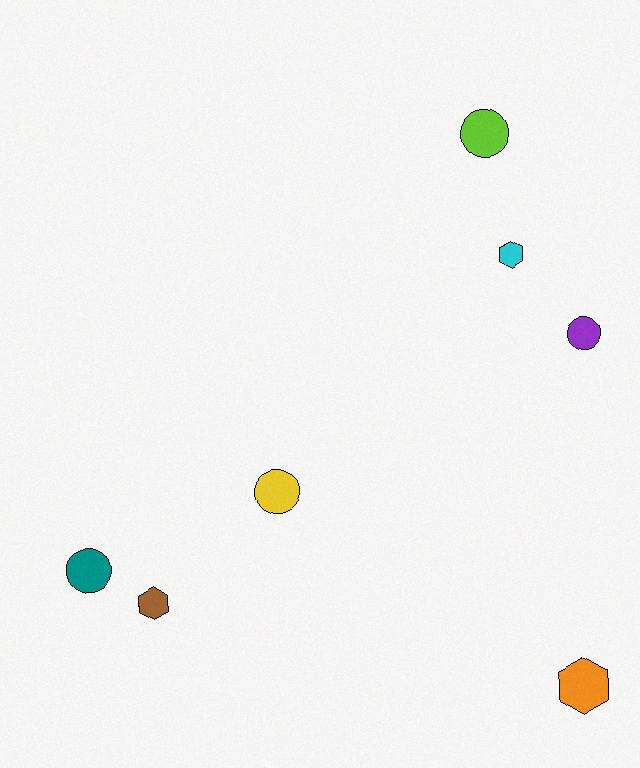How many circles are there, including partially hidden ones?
There are 4 circles.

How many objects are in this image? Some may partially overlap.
There are 7 objects.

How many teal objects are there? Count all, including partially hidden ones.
There is 1 teal object.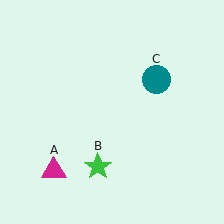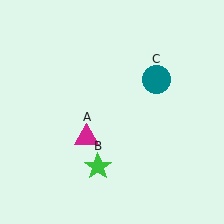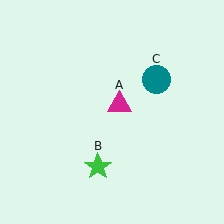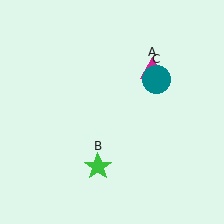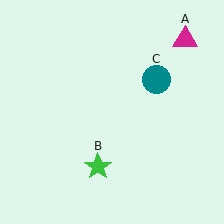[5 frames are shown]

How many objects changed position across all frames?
1 object changed position: magenta triangle (object A).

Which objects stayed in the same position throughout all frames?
Green star (object B) and teal circle (object C) remained stationary.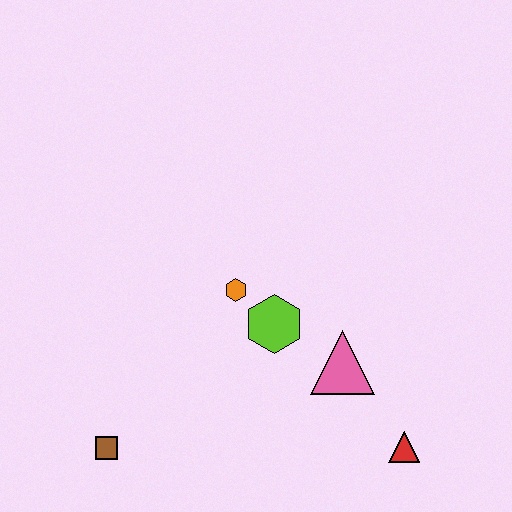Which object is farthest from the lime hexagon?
The brown square is farthest from the lime hexagon.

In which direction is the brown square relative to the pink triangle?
The brown square is to the left of the pink triangle.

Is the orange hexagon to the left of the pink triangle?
Yes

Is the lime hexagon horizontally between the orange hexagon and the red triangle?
Yes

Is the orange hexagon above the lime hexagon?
Yes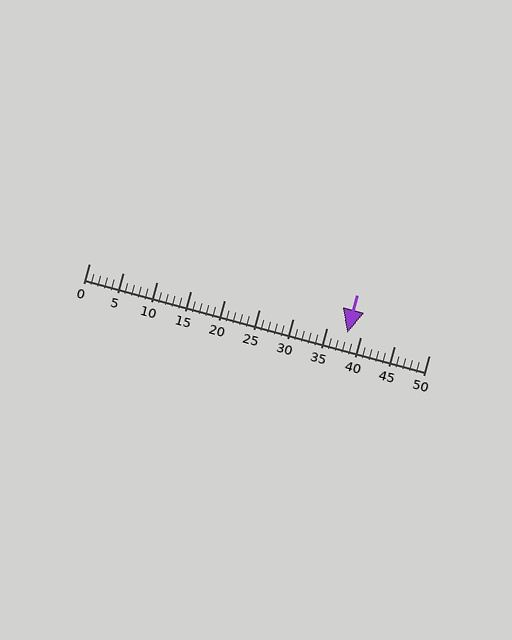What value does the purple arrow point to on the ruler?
The purple arrow points to approximately 38.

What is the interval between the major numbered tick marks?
The major tick marks are spaced 5 units apart.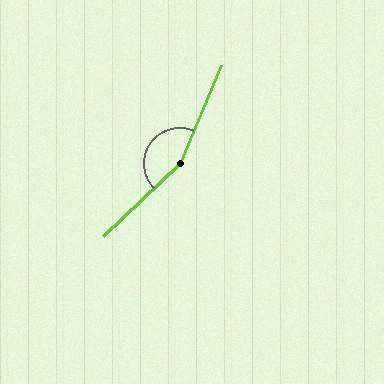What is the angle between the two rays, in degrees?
Approximately 156 degrees.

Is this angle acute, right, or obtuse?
It is obtuse.